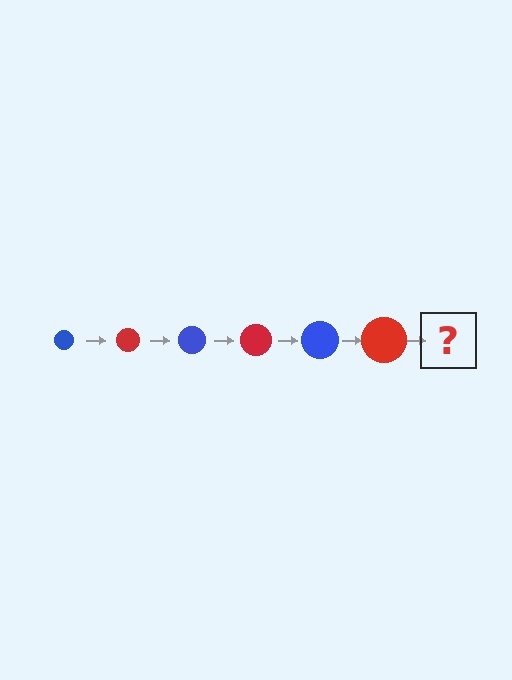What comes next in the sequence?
The next element should be a blue circle, larger than the previous one.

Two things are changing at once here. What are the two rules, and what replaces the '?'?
The two rules are that the circle grows larger each step and the color cycles through blue and red. The '?' should be a blue circle, larger than the previous one.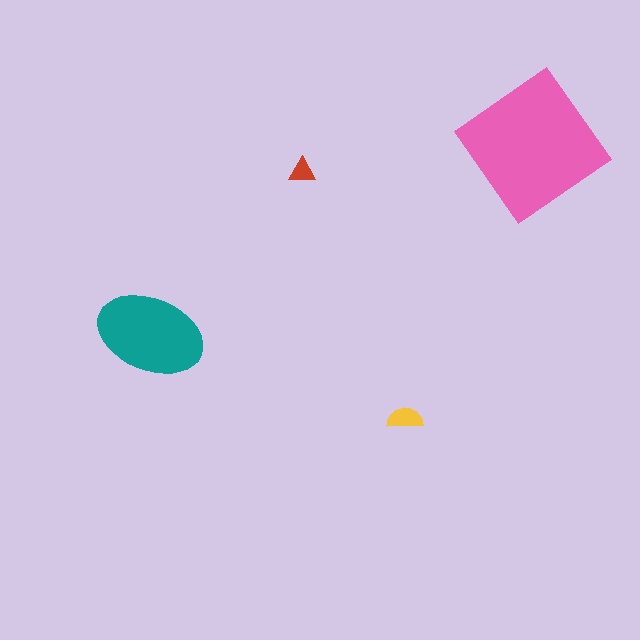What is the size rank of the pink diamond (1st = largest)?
1st.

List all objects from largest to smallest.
The pink diamond, the teal ellipse, the yellow semicircle, the red triangle.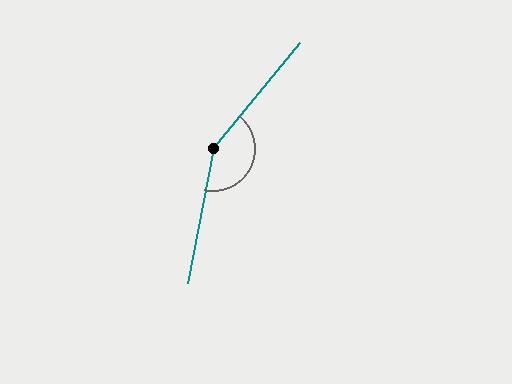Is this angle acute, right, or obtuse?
It is obtuse.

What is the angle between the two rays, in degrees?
Approximately 151 degrees.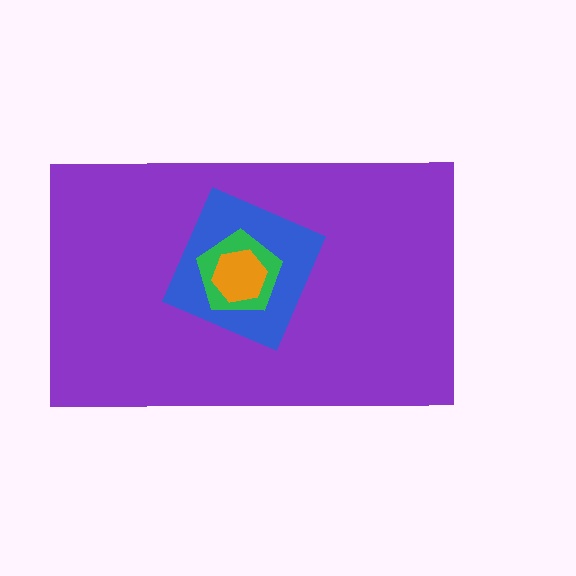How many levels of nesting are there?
4.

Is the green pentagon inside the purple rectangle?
Yes.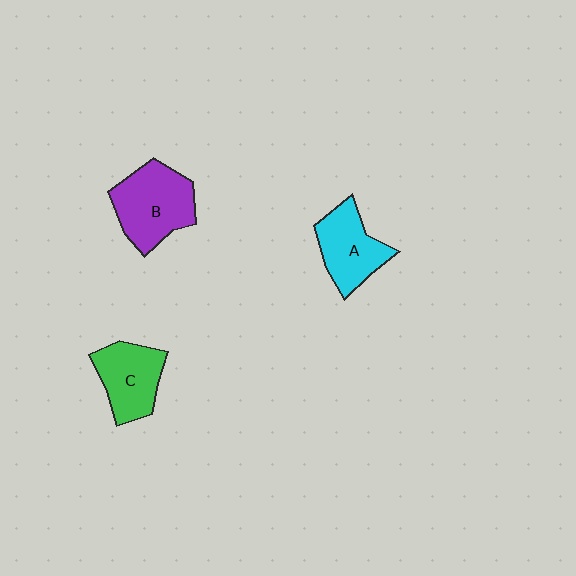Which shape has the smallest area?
Shape C (green).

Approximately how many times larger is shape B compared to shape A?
Approximately 1.3 times.